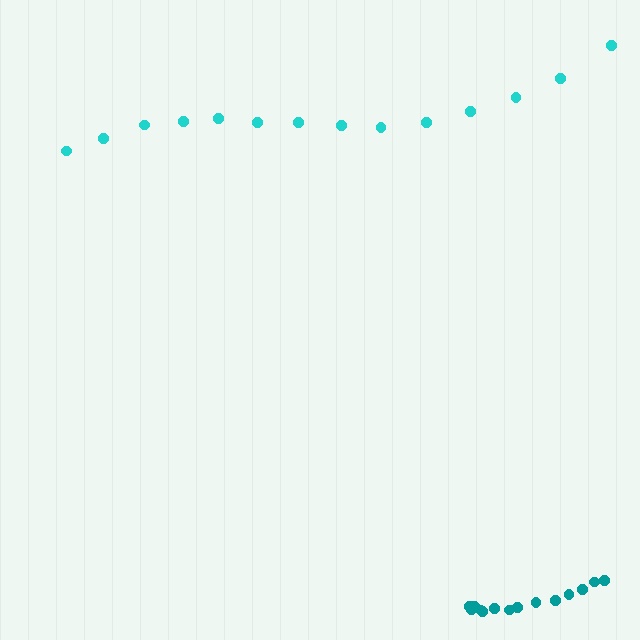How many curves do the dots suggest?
There are 2 distinct paths.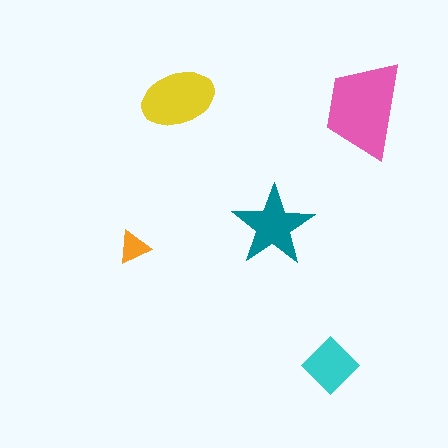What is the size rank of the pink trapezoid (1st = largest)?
1st.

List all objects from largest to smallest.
The pink trapezoid, the yellow ellipse, the teal star, the cyan diamond, the orange triangle.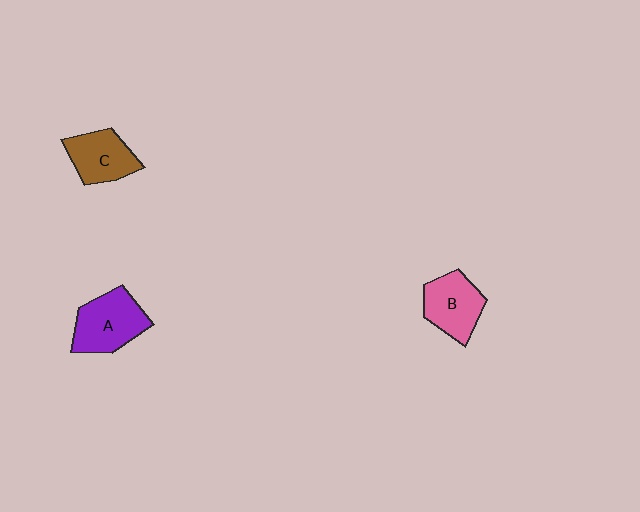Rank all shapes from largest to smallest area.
From largest to smallest: A (purple), B (pink), C (brown).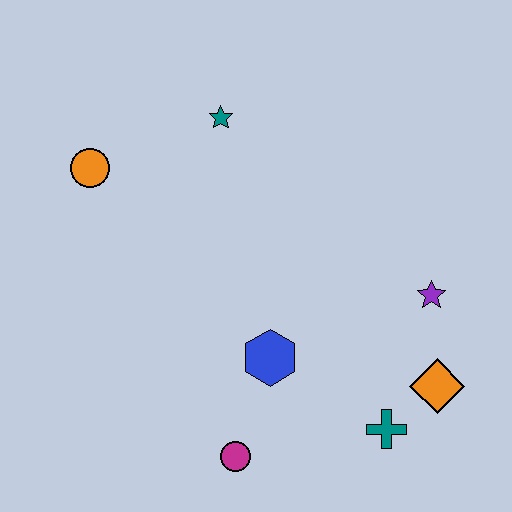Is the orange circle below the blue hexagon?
No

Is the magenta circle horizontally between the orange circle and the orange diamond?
Yes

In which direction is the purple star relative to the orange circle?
The purple star is to the right of the orange circle.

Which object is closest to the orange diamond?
The teal cross is closest to the orange diamond.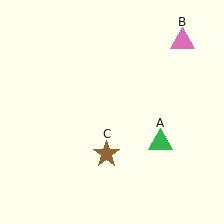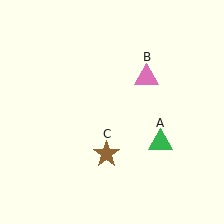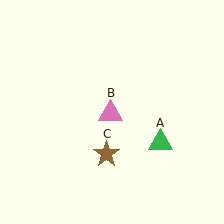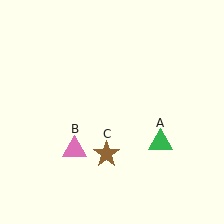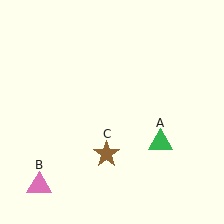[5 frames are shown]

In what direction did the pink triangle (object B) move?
The pink triangle (object B) moved down and to the left.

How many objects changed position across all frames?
1 object changed position: pink triangle (object B).